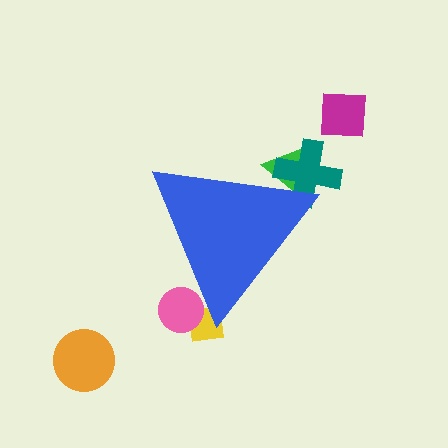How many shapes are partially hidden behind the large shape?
4 shapes are partially hidden.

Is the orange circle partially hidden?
No, the orange circle is fully visible.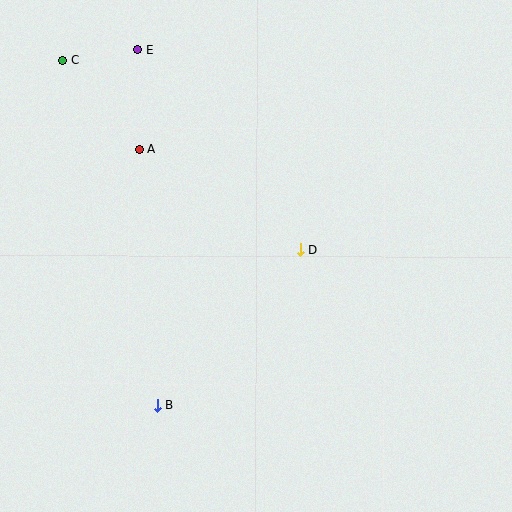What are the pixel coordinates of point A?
Point A is at (140, 149).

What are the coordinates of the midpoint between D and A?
The midpoint between D and A is at (220, 199).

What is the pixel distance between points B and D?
The distance between B and D is 211 pixels.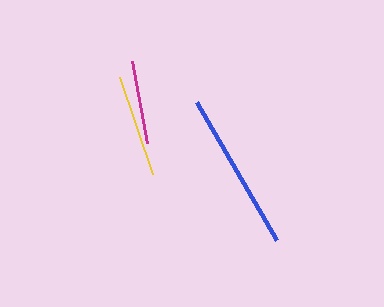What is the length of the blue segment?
The blue segment is approximately 159 pixels long.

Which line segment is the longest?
The blue line is the longest at approximately 159 pixels.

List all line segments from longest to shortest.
From longest to shortest: blue, yellow, magenta.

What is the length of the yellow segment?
The yellow segment is approximately 102 pixels long.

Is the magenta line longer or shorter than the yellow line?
The yellow line is longer than the magenta line.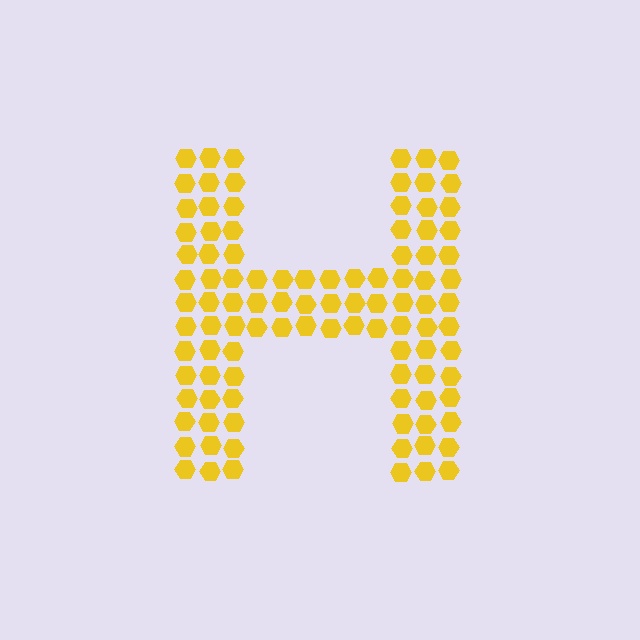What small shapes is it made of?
It is made of small hexagons.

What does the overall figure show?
The overall figure shows the letter H.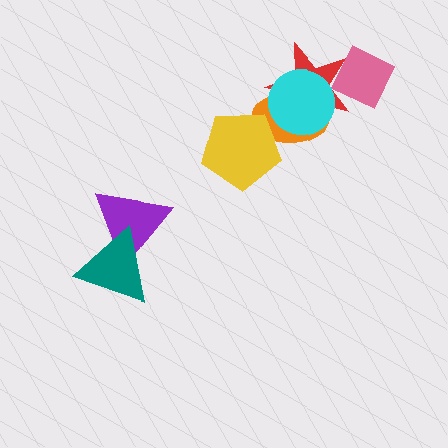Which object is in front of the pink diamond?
The red star is in front of the pink diamond.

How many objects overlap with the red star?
3 objects overlap with the red star.